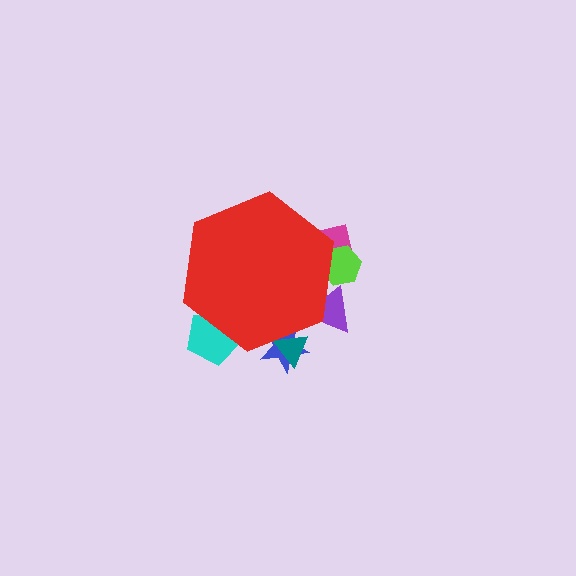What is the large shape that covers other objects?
A red hexagon.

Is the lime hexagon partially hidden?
Yes, the lime hexagon is partially hidden behind the red hexagon.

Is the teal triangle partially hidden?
Yes, the teal triangle is partially hidden behind the red hexagon.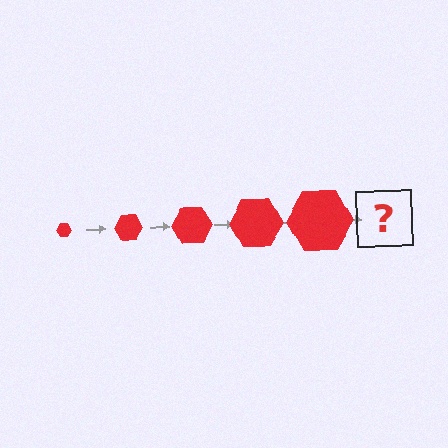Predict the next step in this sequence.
The next step is a red hexagon, larger than the previous one.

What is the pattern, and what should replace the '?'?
The pattern is that the hexagon gets progressively larger each step. The '?' should be a red hexagon, larger than the previous one.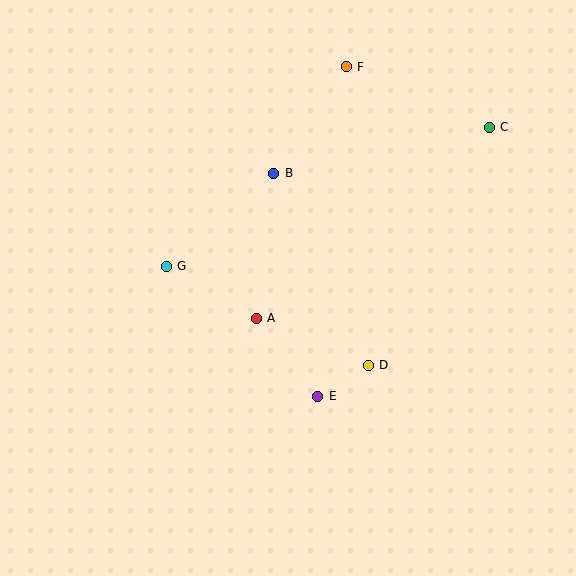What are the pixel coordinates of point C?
Point C is at (489, 127).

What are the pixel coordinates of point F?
Point F is at (346, 67).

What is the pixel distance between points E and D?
The distance between E and D is 59 pixels.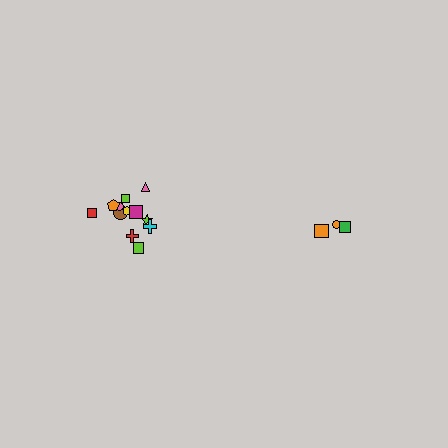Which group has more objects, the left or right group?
The left group.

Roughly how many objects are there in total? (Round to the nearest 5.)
Roughly 15 objects in total.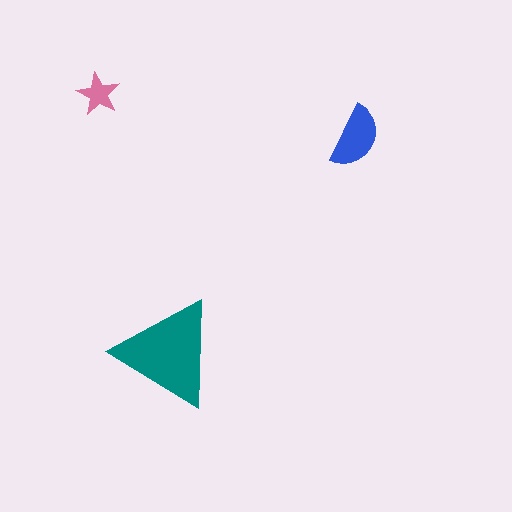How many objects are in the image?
There are 3 objects in the image.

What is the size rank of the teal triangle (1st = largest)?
1st.